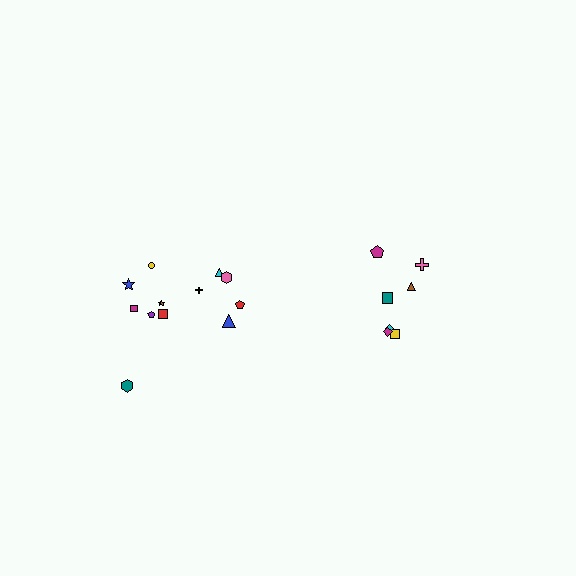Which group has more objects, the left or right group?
The left group.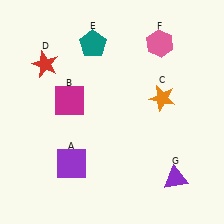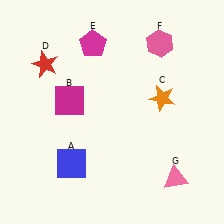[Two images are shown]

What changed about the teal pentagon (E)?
In Image 1, E is teal. In Image 2, it changed to magenta.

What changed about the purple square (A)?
In Image 1, A is purple. In Image 2, it changed to blue.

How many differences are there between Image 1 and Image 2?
There are 3 differences between the two images.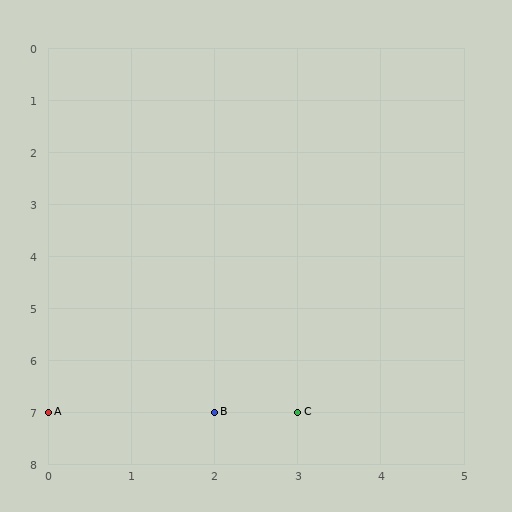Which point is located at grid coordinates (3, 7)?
Point C is at (3, 7).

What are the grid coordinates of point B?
Point B is at grid coordinates (2, 7).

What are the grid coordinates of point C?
Point C is at grid coordinates (3, 7).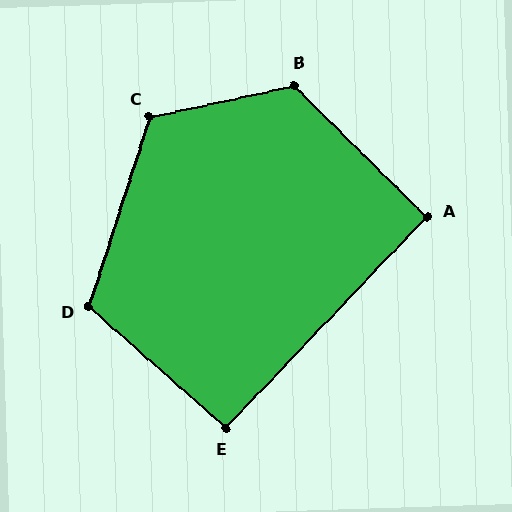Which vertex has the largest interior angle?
B, at approximately 123 degrees.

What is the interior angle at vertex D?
Approximately 114 degrees (obtuse).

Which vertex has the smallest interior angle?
A, at approximately 91 degrees.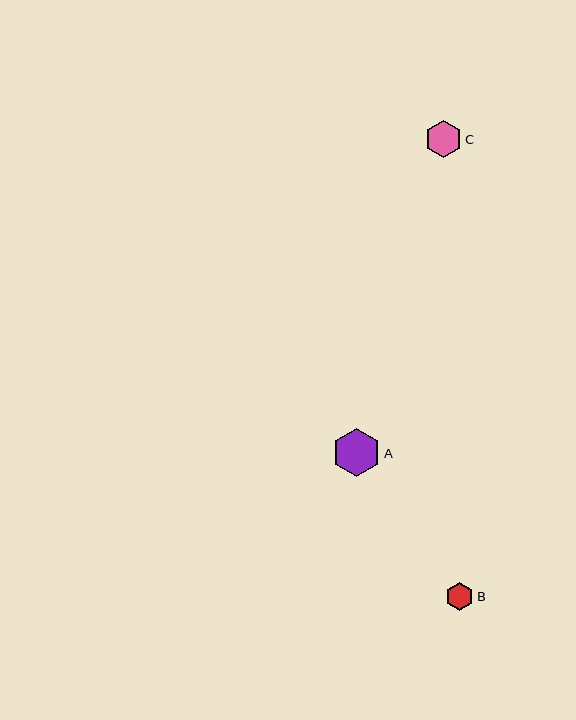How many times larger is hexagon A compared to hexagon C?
Hexagon A is approximately 1.3 times the size of hexagon C.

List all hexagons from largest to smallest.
From largest to smallest: A, C, B.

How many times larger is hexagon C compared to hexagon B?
Hexagon C is approximately 1.3 times the size of hexagon B.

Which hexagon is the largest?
Hexagon A is the largest with a size of approximately 48 pixels.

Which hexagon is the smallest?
Hexagon B is the smallest with a size of approximately 28 pixels.